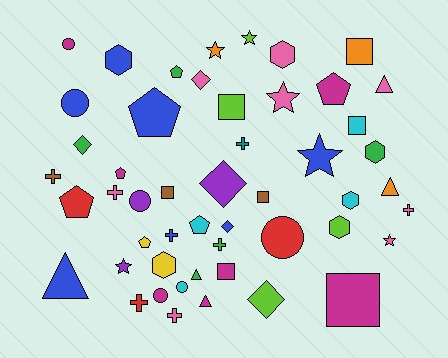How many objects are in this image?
There are 50 objects.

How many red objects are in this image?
There are 3 red objects.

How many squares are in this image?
There are 7 squares.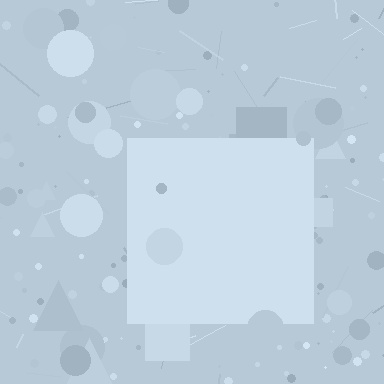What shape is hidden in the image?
A square is hidden in the image.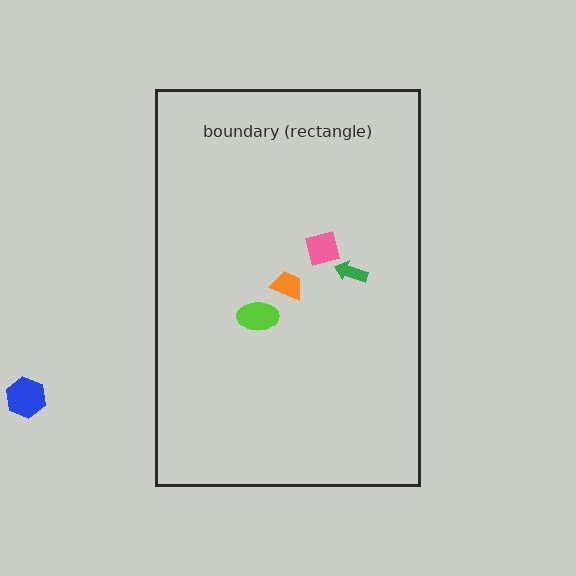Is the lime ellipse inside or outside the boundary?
Inside.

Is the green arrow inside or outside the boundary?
Inside.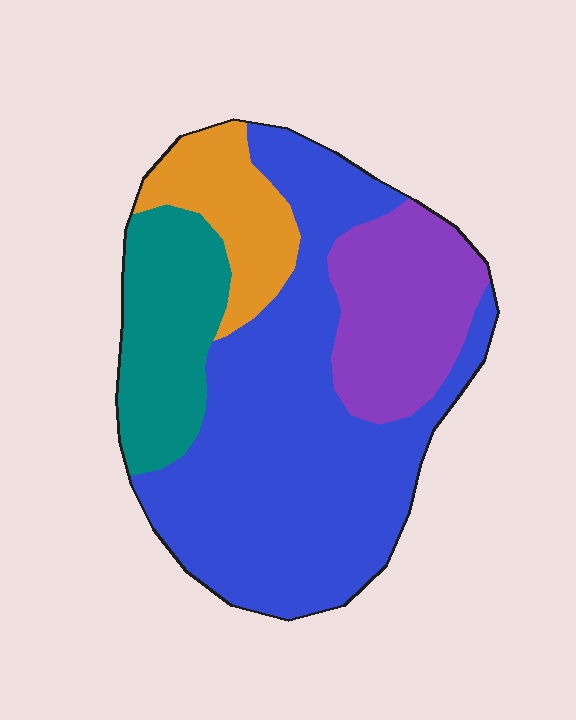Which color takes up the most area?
Blue, at roughly 55%.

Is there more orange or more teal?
Teal.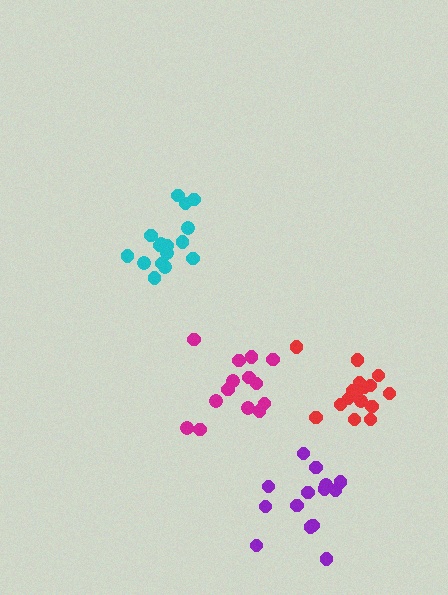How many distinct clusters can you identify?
There are 4 distinct clusters.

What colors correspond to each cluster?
The clusters are colored: red, purple, magenta, cyan.